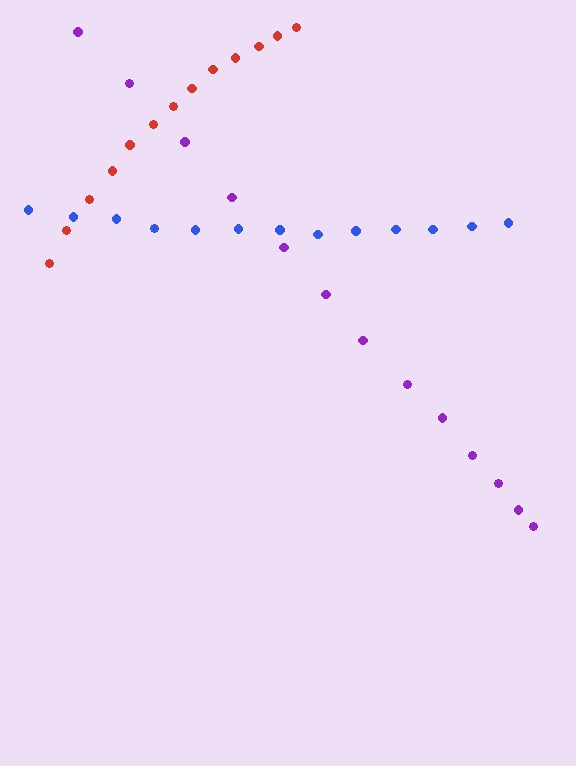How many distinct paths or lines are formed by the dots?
There are 3 distinct paths.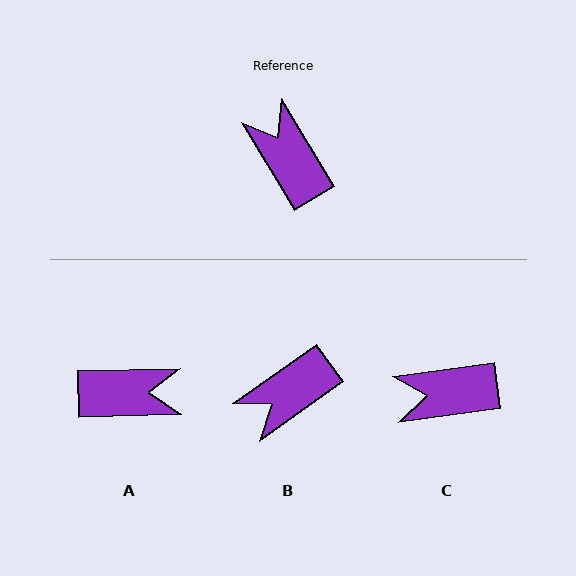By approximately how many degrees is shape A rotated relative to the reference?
Approximately 120 degrees clockwise.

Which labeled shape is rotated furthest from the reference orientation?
A, about 120 degrees away.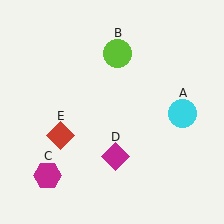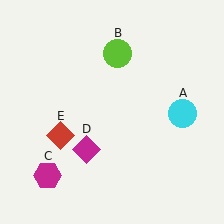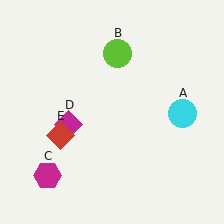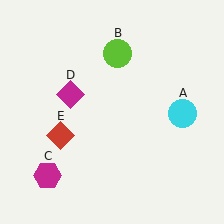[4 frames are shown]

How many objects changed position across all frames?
1 object changed position: magenta diamond (object D).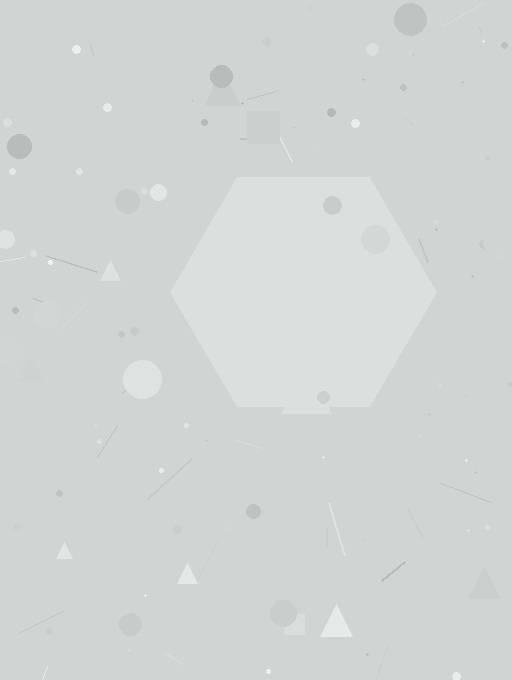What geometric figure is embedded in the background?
A hexagon is embedded in the background.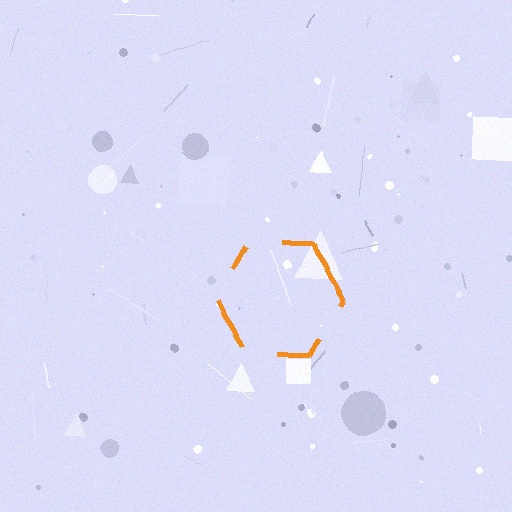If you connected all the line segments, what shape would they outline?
They would outline a hexagon.